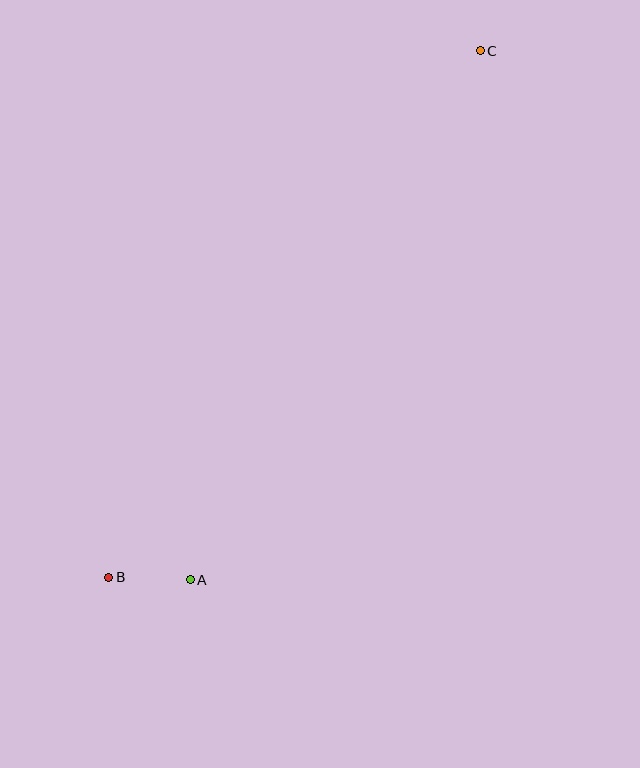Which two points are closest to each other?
Points A and B are closest to each other.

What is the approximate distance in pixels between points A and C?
The distance between A and C is approximately 603 pixels.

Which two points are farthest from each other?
Points B and C are farthest from each other.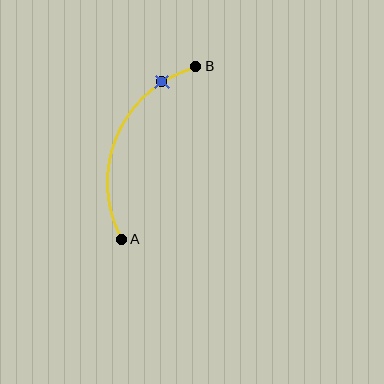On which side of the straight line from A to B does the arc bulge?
The arc bulges to the left of the straight line connecting A and B.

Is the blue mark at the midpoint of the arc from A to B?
No. The blue mark lies on the arc but is closer to endpoint B. The arc midpoint would be at the point on the curve equidistant along the arc from both A and B.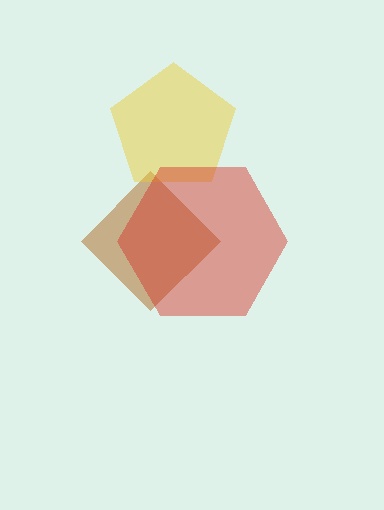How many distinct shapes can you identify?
There are 3 distinct shapes: a brown diamond, a yellow pentagon, a red hexagon.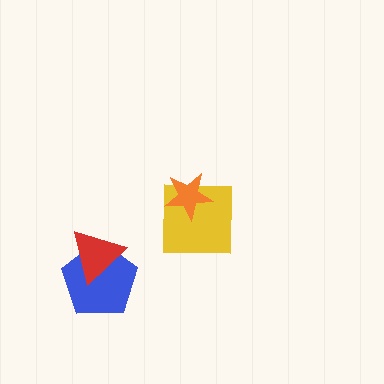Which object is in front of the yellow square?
The orange star is in front of the yellow square.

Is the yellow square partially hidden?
Yes, it is partially covered by another shape.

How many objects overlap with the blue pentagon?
1 object overlaps with the blue pentagon.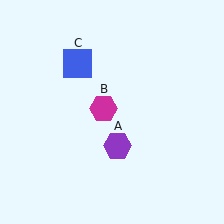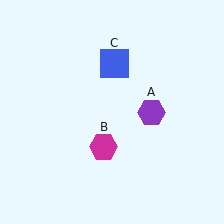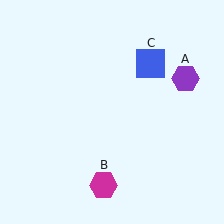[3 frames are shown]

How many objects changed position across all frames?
3 objects changed position: purple hexagon (object A), magenta hexagon (object B), blue square (object C).